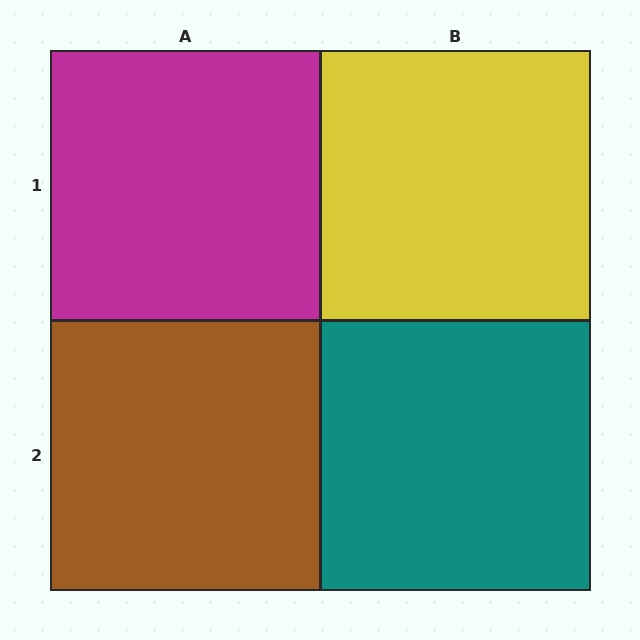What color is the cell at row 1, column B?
Yellow.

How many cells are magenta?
1 cell is magenta.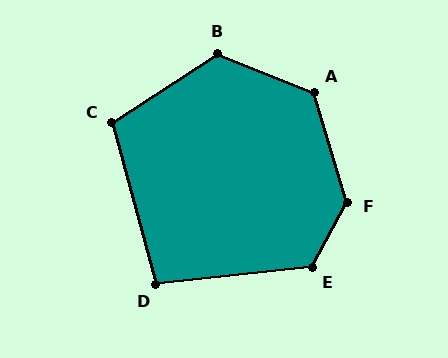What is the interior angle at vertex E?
Approximately 124 degrees (obtuse).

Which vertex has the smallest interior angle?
D, at approximately 99 degrees.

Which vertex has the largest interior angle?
F, at approximately 136 degrees.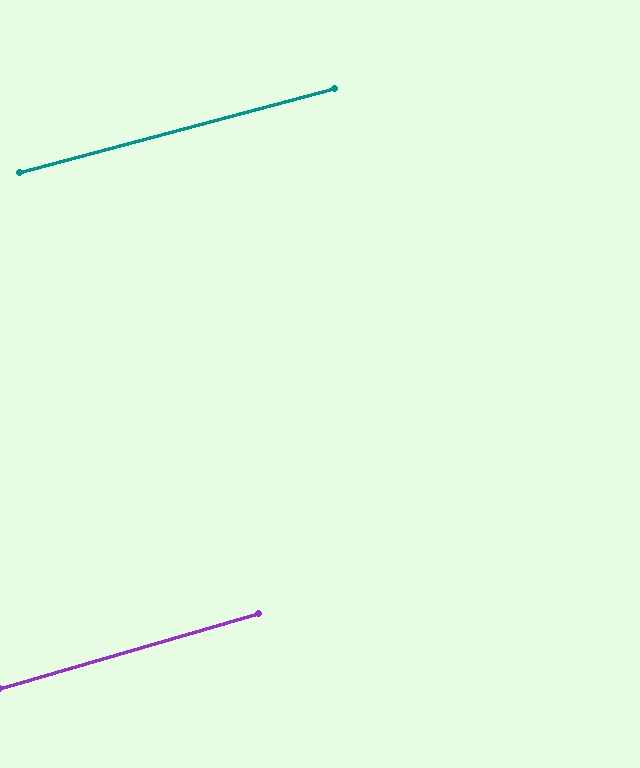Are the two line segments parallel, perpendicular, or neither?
Parallel — their directions differ by only 1.3°.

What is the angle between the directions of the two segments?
Approximately 1 degree.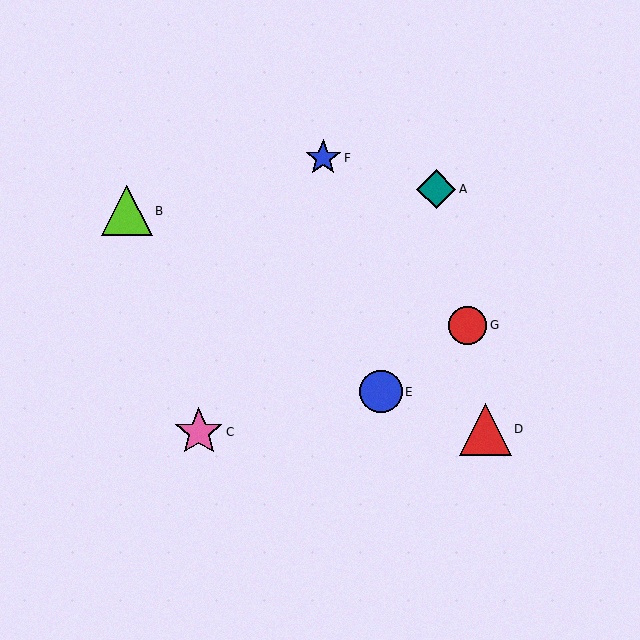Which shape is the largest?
The red triangle (labeled D) is the largest.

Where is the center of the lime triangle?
The center of the lime triangle is at (127, 211).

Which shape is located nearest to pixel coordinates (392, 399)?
The blue circle (labeled E) at (381, 392) is nearest to that location.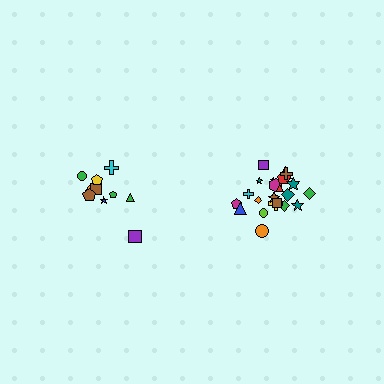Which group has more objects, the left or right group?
The right group.